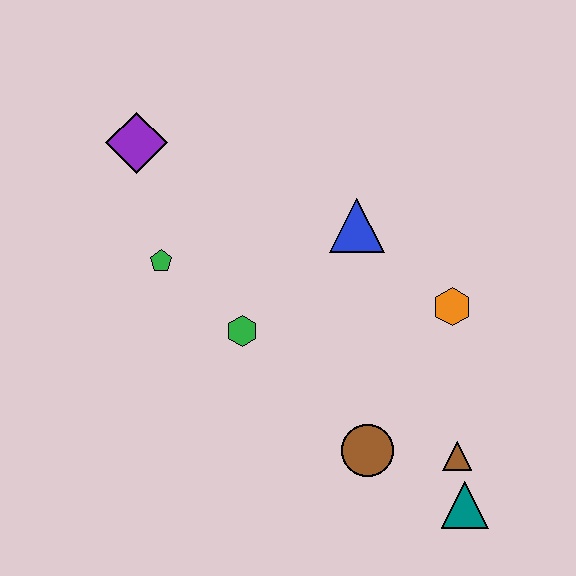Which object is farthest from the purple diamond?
The teal triangle is farthest from the purple diamond.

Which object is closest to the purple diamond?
The green pentagon is closest to the purple diamond.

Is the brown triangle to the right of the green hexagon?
Yes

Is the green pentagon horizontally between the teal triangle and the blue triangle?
No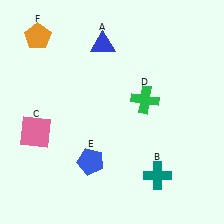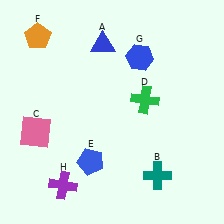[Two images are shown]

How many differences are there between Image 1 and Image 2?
There are 2 differences between the two images.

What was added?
A blue hexagon (G), a purple cross (H) were added in Image 2.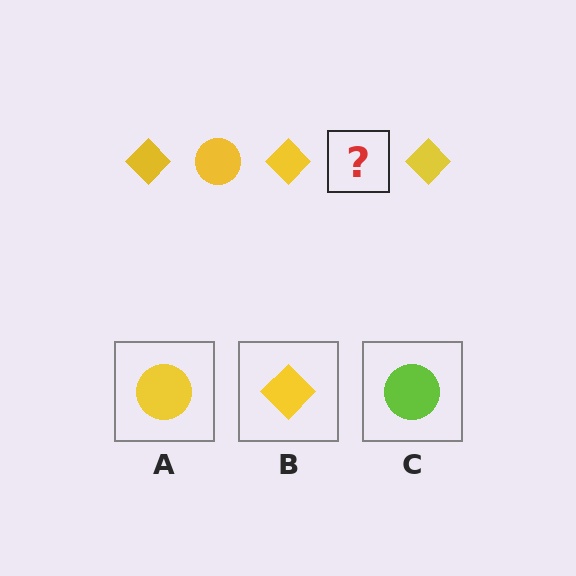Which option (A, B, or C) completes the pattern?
A.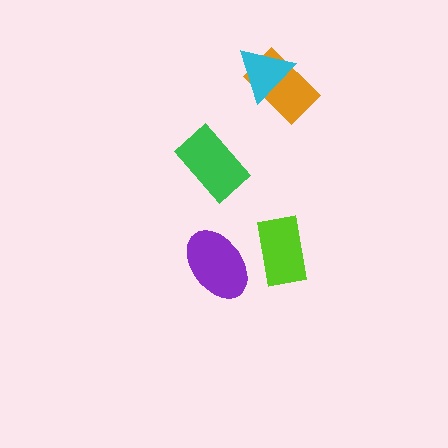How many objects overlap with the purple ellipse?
0 objects overlap with the purple ellipse.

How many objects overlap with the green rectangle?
0 objects overlap with the green rectangle.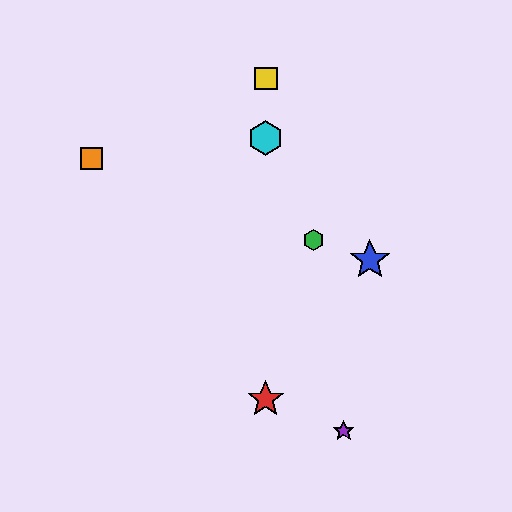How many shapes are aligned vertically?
3 shapes (the red star, the yellow square, the cyan hexagon) are aligned vertically.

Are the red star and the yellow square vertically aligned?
Yes, both are at x≈266.